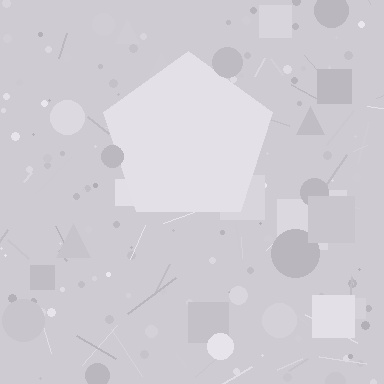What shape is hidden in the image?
A pentagon is hidden in the image.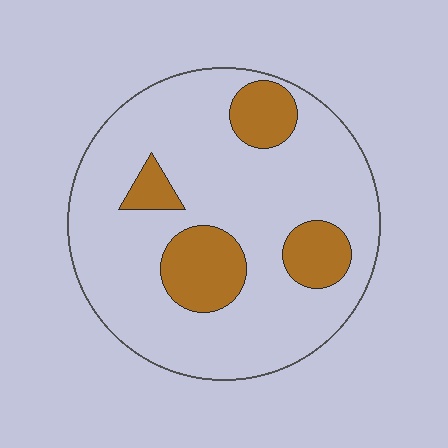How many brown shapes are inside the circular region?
4.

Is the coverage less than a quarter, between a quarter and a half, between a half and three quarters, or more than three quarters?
Less than a quarter.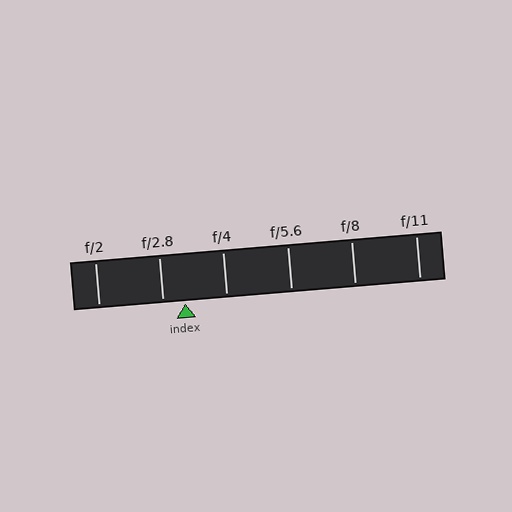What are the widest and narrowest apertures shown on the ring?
The widest aperture shown is f/2 and the narrowest is f/11.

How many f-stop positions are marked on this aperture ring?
There are 6 f-stop positions marked.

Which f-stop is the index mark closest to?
The index mark is closest to f/2.8.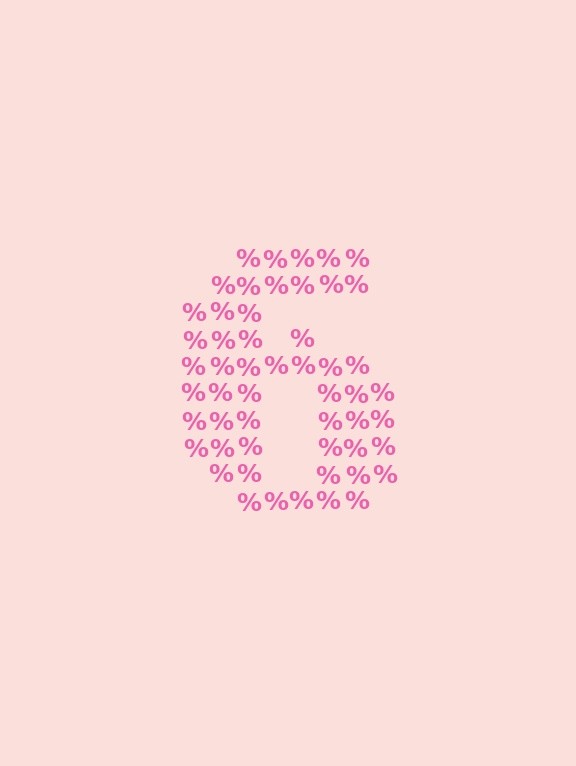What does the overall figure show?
The overall figure shows the digit 6.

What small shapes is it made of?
It is made of small percent signs.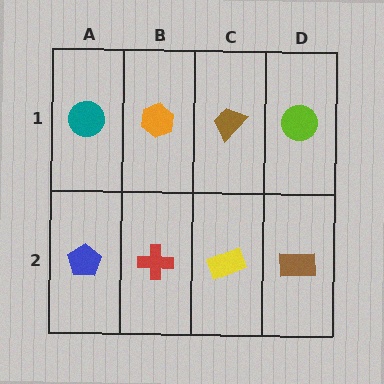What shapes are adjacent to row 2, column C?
A brown trapezoid (row 1, column C), a red cross (row 2, column B), a brown rectangle (row 2, column D).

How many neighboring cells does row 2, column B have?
3.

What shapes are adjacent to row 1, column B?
A red cross (row 2, column B), a teal circle (row 1, column A), a brown trapezoid (row 1, column C).